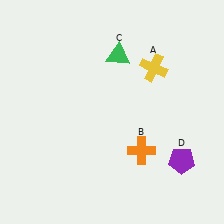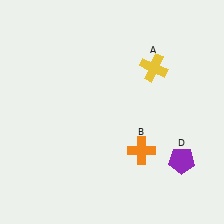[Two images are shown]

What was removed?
The green triangle (C) was removed in Image 2.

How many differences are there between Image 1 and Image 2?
There is 1 difference between the two images.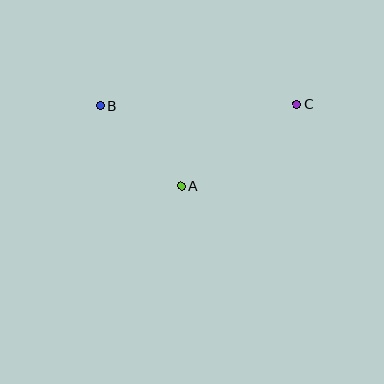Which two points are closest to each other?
Points A and B are closest to each other.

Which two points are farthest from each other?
Points B and C are farthest from each other.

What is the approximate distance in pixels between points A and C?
The distance between A and C is approximately 142 pixels.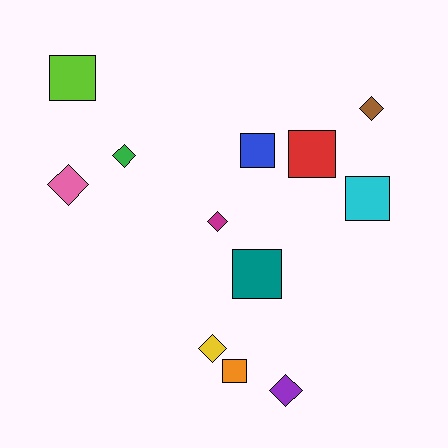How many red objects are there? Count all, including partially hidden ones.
There is 1 red object.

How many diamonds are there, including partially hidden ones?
There are 6 diamonds.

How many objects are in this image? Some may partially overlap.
There are 12 objects.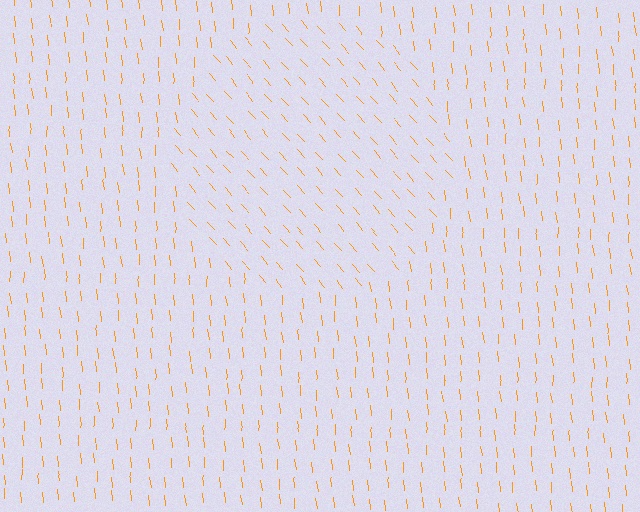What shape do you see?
I see a circle.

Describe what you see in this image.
The image is filled with small orange line segments. A circle region in the image has lines oriented differently from the surrounding lines, creating a visible texture boundary.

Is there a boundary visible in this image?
Yes, there is a texture boundary formed by a change in line orientation.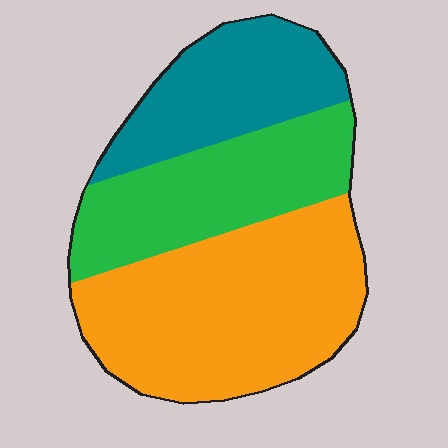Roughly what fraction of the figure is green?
Green covers 29% of the figure.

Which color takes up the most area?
Orange, at roughly 45%.